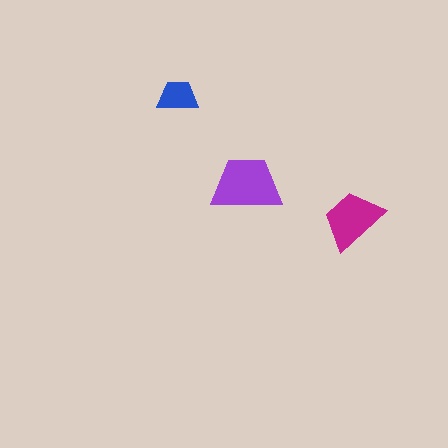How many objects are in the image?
There are 3 objects in the image.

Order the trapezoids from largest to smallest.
the purple one, the magenta one, the blue one.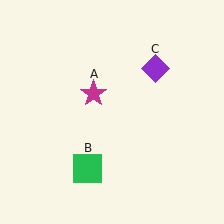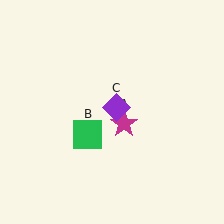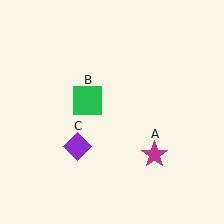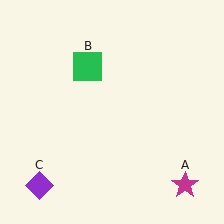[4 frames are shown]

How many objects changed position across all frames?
3 objects changed position: magenta star (object A), green square (object B), purple diamond (object C).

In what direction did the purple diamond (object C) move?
The purple diamond (object C) moved down and to the left.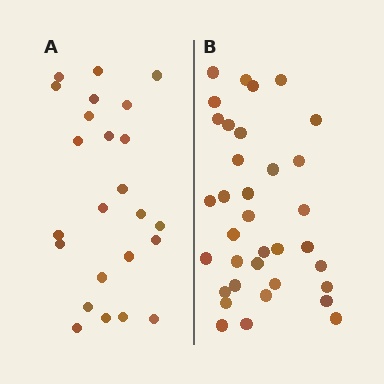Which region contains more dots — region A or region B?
Region B (the right region) has more dots.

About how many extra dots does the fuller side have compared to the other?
Region B has roughly 12 or so more dots than region A.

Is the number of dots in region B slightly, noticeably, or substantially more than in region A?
Region B has substantially more. The ratio is roughly 1.5 to 1.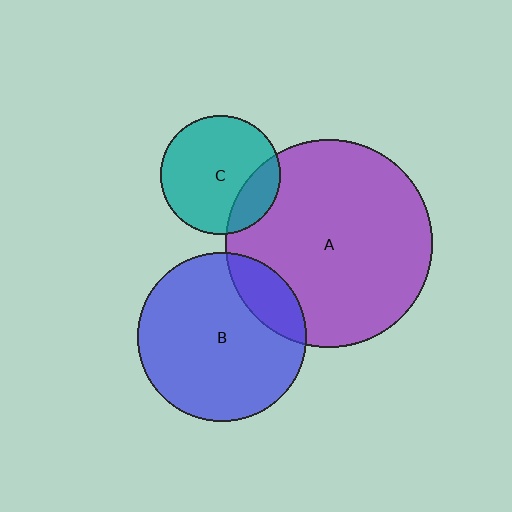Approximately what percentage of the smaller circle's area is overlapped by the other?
Approximately 15%.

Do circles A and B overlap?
Yes.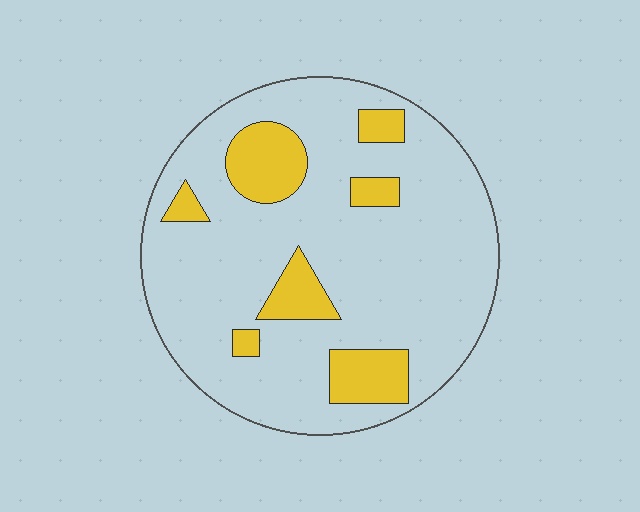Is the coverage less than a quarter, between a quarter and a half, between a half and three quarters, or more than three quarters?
Less than a quarter.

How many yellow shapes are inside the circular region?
7.